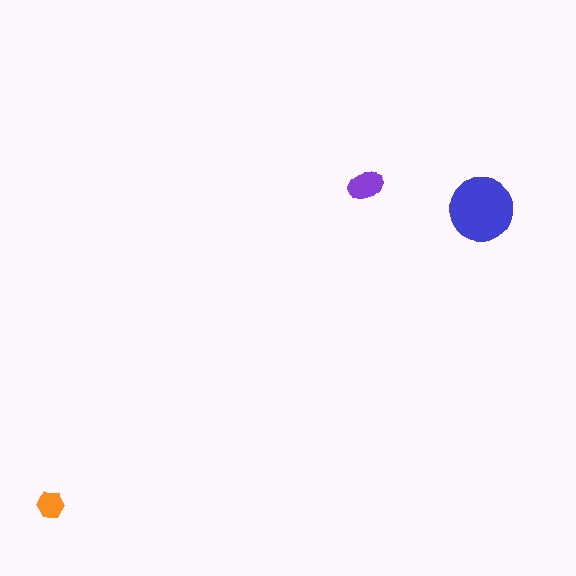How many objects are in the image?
There are 3 objects in the image.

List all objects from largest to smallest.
The blue circle, the purple ellipse, the orange hexagon.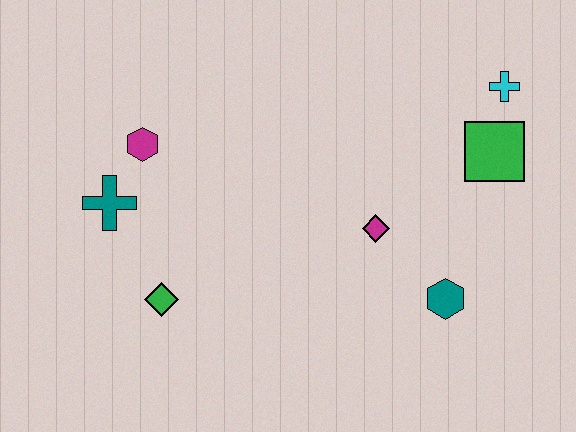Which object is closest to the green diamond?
The teal cross is closest to the green diamond.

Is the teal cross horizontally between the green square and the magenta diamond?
No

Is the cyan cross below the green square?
No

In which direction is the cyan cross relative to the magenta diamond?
The cyan cross is above the magenta diamond.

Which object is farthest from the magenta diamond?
The teal cross is farthest from the magenta diamond.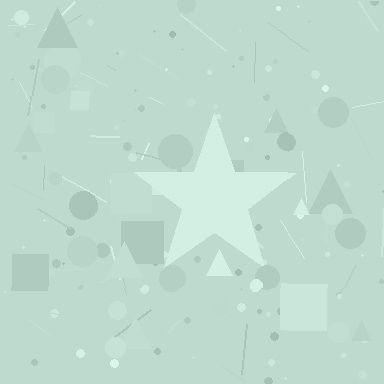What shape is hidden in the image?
A star is hidden in the image.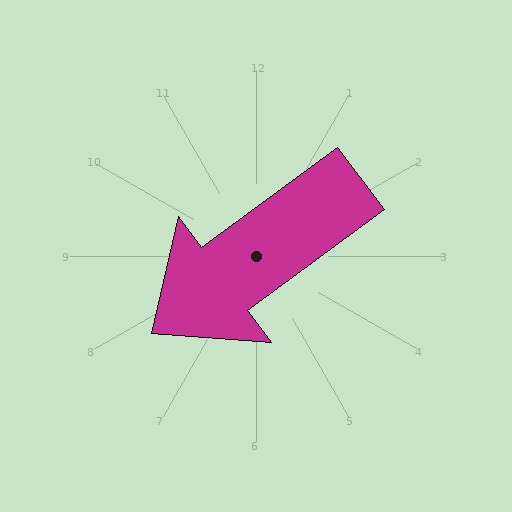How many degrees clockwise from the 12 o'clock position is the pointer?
Approximately 234 degrees.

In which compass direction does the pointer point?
Southwest.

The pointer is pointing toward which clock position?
Roughly 8 o'clock.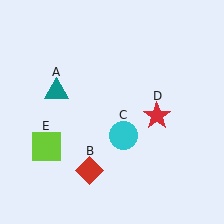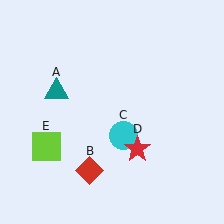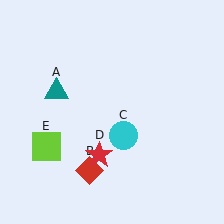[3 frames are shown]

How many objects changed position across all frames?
1 object changed position: red star (object D).